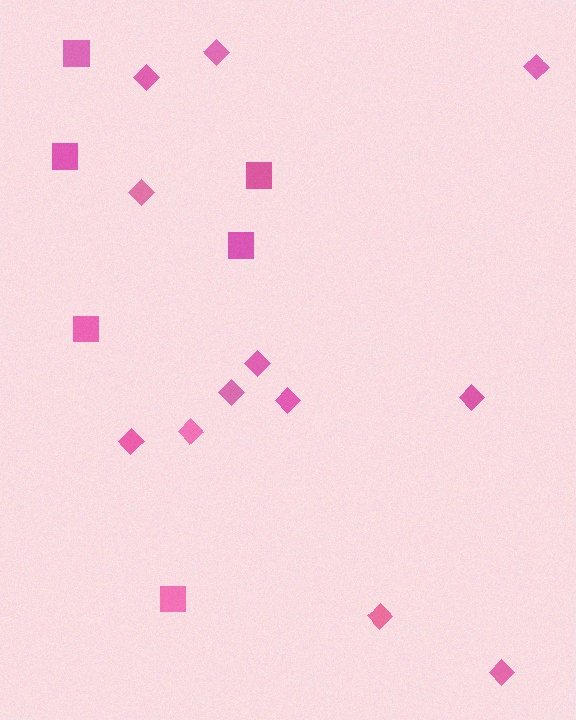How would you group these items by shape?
There are 2 groups: one group of squares (6) and one group of diamonds (12).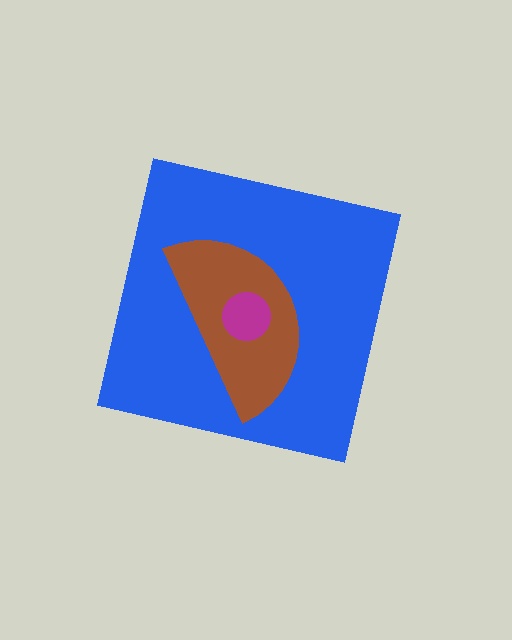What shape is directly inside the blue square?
The brown semicircle.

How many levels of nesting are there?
3.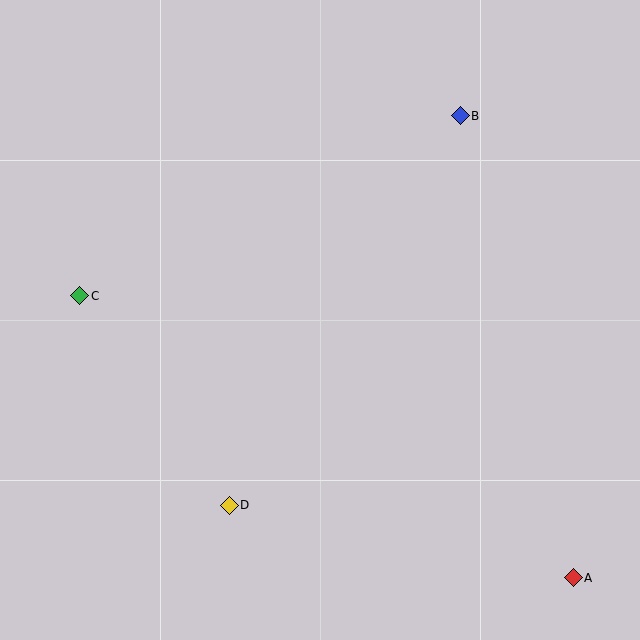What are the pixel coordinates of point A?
Point A is at (573, 578).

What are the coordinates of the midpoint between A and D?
The midpoint between A and D is at (401, 542).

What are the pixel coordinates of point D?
Point D is at (229, 505).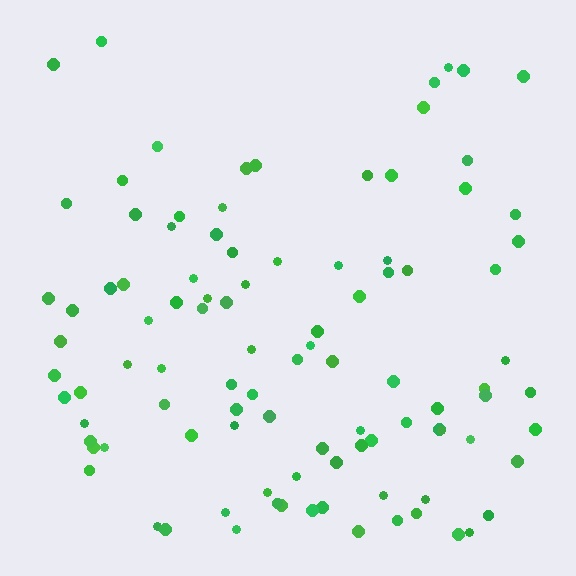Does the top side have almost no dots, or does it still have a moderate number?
Still a moderate number, just noticeably fewer than the bottom.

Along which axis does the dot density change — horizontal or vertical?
Vertical.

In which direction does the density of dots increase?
From top to bottom, with the bottom side densest.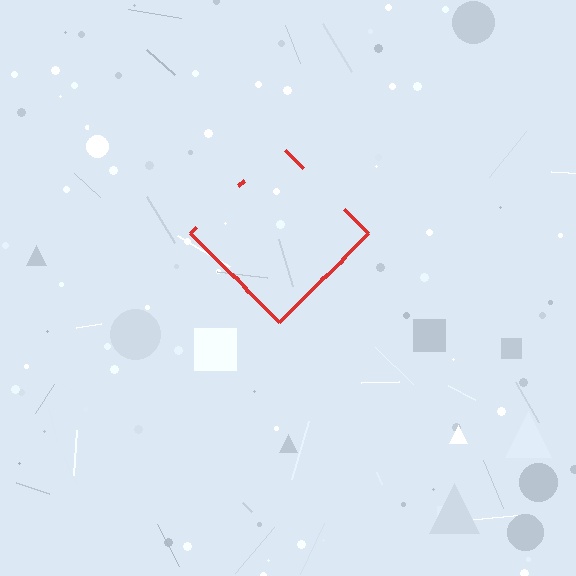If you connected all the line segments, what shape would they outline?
They would outline a diamond.